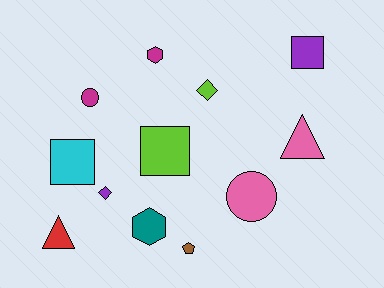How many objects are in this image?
There are 12 objects.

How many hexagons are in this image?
There are 2 hexagons.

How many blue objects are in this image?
There are no blue objects.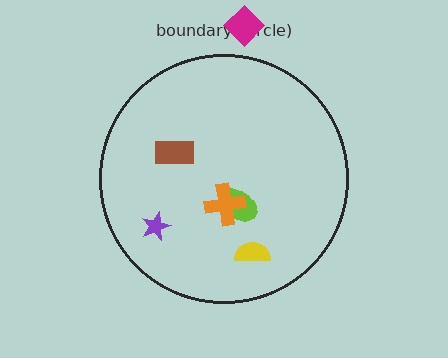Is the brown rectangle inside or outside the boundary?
Inside.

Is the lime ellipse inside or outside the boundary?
Inside.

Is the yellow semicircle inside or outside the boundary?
Inside.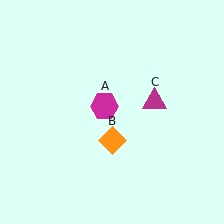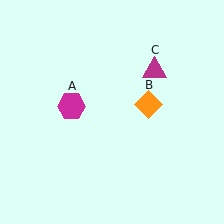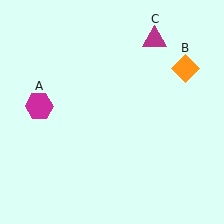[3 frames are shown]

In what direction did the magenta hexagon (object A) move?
The magenta hexagon (object A) moved left.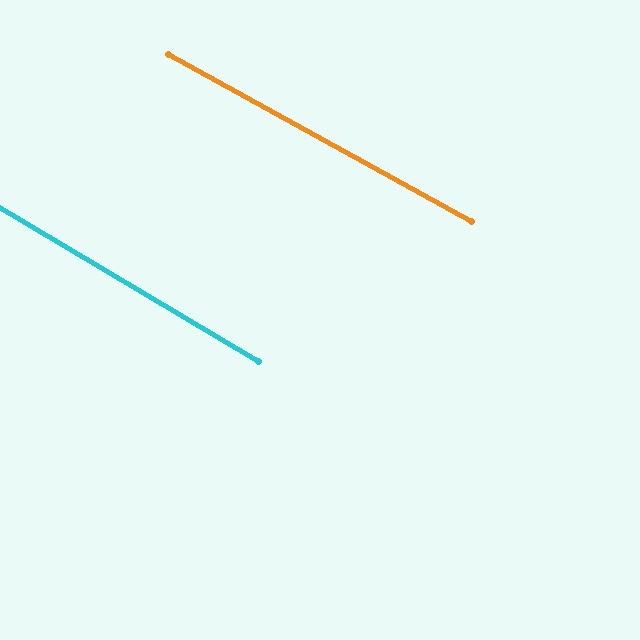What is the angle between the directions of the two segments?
Approximately 1 degree.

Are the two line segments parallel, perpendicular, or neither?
Parallel — their directions differ by only 1.4°.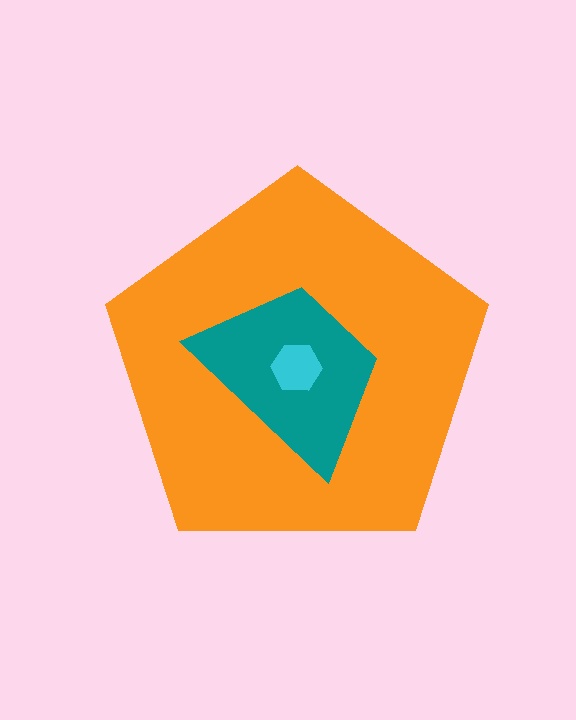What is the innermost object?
The cyan hexagon.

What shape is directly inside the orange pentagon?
The teal trapezoid.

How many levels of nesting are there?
3.